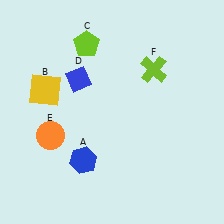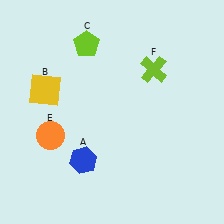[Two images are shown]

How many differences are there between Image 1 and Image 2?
There is 1 difference between the two images.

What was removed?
The blue diamond (D) was removed in Image 2.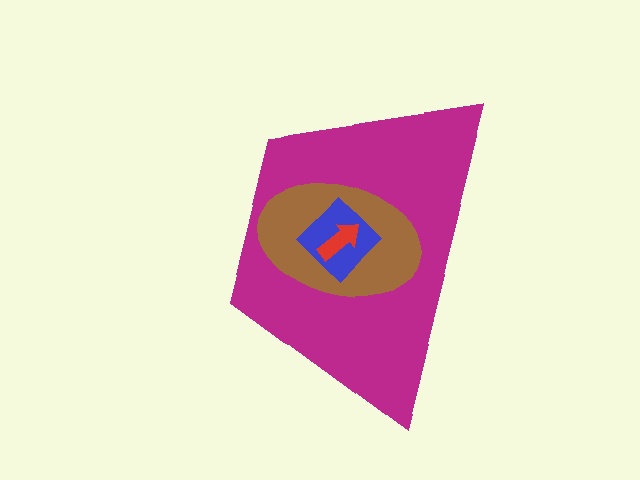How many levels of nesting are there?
4.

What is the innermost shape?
The red arrow.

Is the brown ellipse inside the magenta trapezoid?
Yes.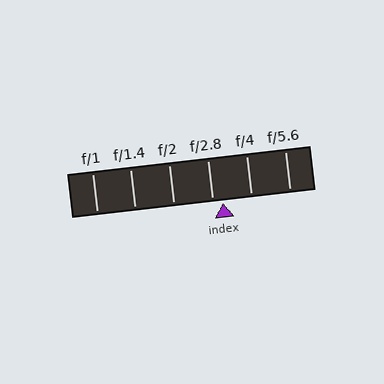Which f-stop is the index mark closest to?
The index mark is closest to f/2.8.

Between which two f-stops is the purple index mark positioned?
The index mark is between f/2.8 and f/4.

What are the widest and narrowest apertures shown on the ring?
The widest aperture shown is f/1 and the narrowest is f/5.6.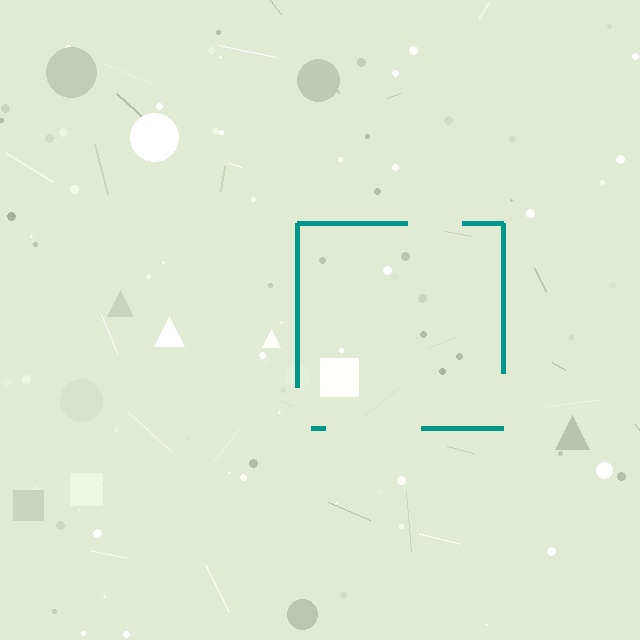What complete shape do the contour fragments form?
The contour fragments form a square.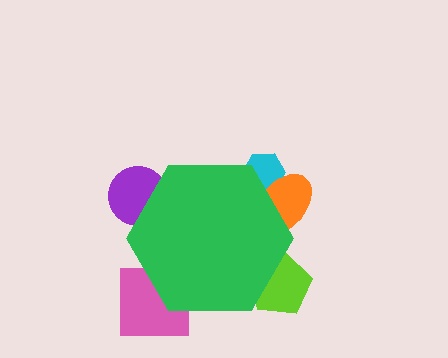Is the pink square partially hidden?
Yes, the pink square is partially hidden behind the green hexagon.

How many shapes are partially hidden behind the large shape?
5 shapes are partially hidden.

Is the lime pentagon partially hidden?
Yes, the lime pentagon is partially hidden behind the green hexagon.